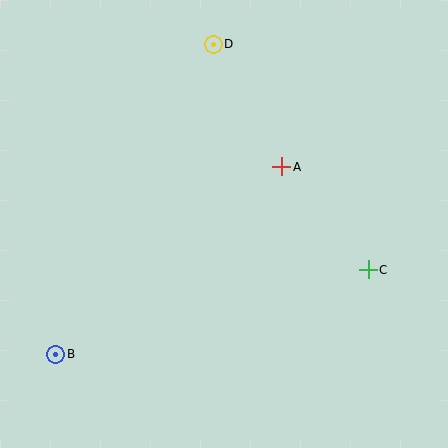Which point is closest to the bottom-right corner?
Point C is closest to the bottom-right corner.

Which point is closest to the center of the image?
Point A at (282, 167) is closest to the center.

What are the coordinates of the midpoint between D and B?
The midpoint between D and B is at (134, 199).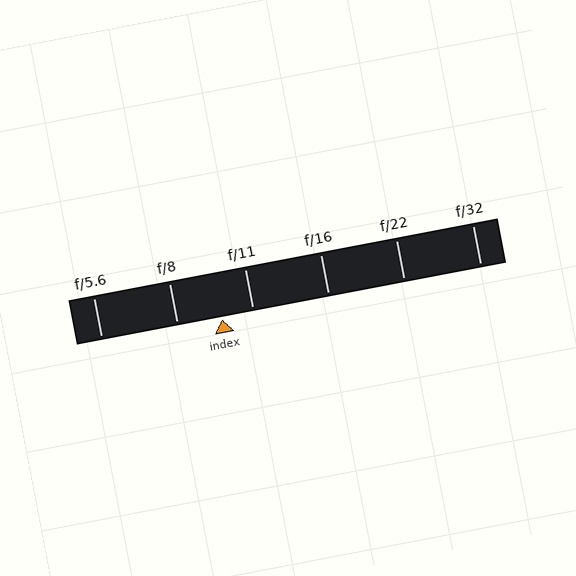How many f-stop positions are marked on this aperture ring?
There are 6 f-stop positions marked.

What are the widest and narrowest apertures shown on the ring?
The widest aperture shown is f/5.6 and the narrowest is f/32.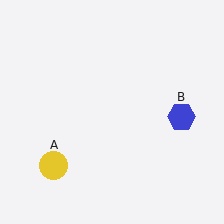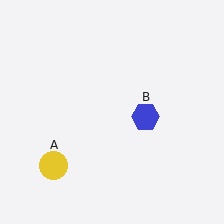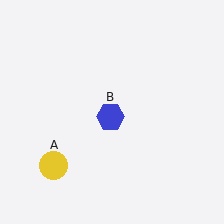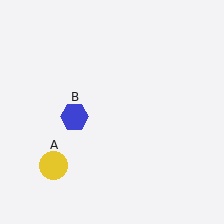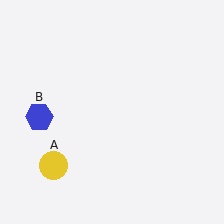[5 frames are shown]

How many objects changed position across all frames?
1 object changed position: blue hexagon (object B).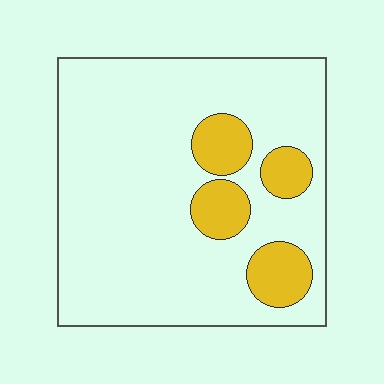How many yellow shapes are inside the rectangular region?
4.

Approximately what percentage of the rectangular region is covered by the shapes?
Approximately 15%.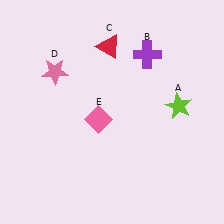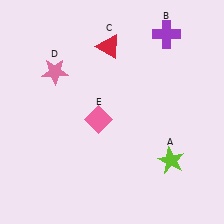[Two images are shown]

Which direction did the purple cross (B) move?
The purple cross (B) moved up.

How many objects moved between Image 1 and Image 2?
2 objects moved between the two images.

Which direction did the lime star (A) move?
The lime star (A) moved down.